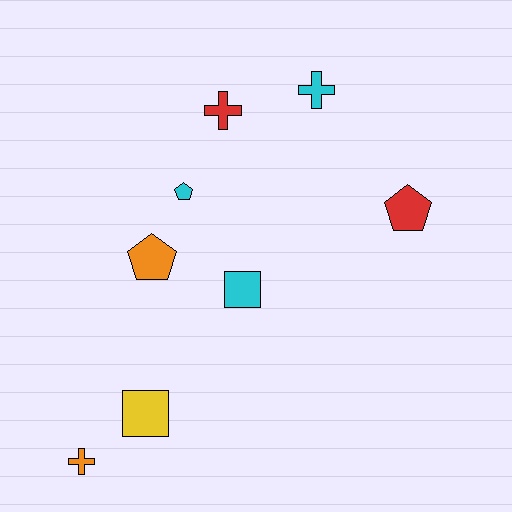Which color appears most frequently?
Cyan, with 3 objects.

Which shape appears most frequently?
Cross, with 3 objects.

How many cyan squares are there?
There is 1 cyan square.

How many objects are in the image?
There are 8 objects.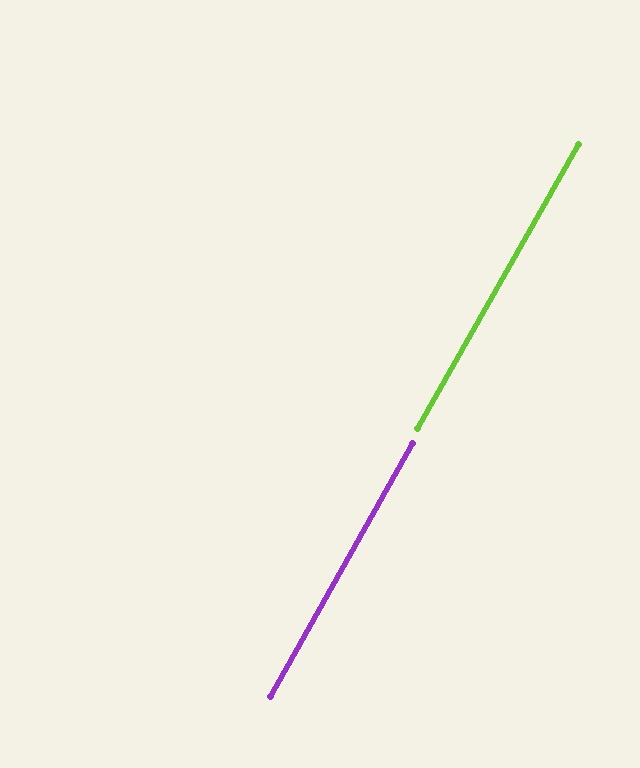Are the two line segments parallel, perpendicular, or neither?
Parallel — their directions differ by only 0.3°.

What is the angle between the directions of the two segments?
Approximately 0 degrees.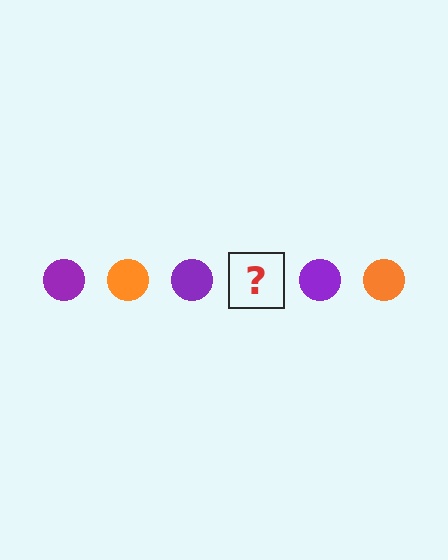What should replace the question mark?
The question mark should be replaced with an orange circle.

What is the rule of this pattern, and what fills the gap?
The rule is that the pattern cycles through purple, orange circles. The gap should be filled with an orange circle.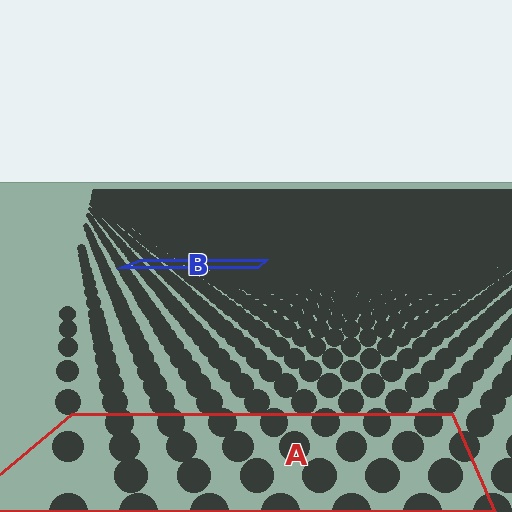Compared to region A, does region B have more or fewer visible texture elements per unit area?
Region B has more texture elements per unit area — they are packed more densely because it is farther away.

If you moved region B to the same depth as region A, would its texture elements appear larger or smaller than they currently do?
They would appear larger. At a closer depth, the same texture elements are projected at a bigger on-screen size.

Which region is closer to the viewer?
Region A is closer. The texture elements there are larger and more spread out.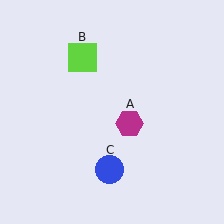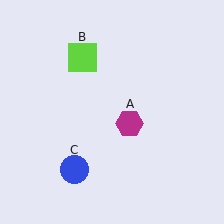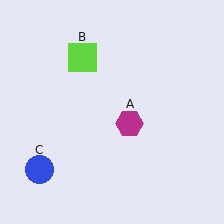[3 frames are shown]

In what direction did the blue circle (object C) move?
The blue circle (object C) moved left.